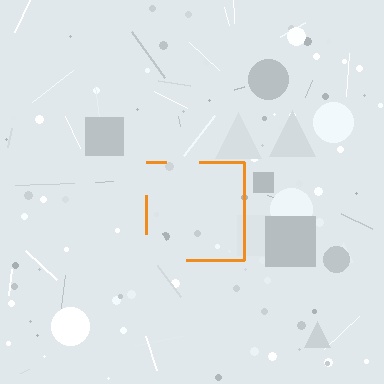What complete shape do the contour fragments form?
The contour fragments form a square.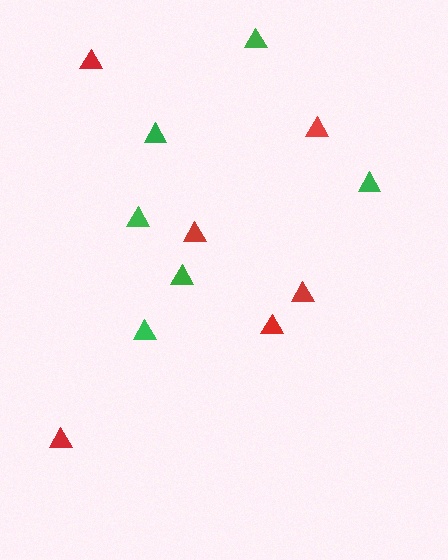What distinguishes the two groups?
There are 2 groups: one group of green triangles (6) and one group of red triangles (6).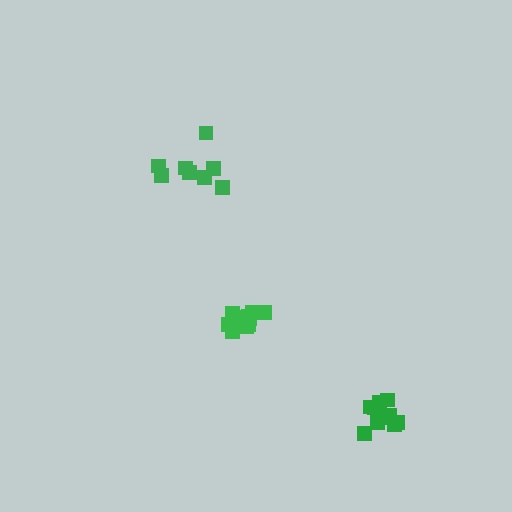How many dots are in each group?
Group 1: 8 dots, Group 2: 11 dots, Group 3: 10 dots (29 total).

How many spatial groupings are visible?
There are 3 spatial groupings.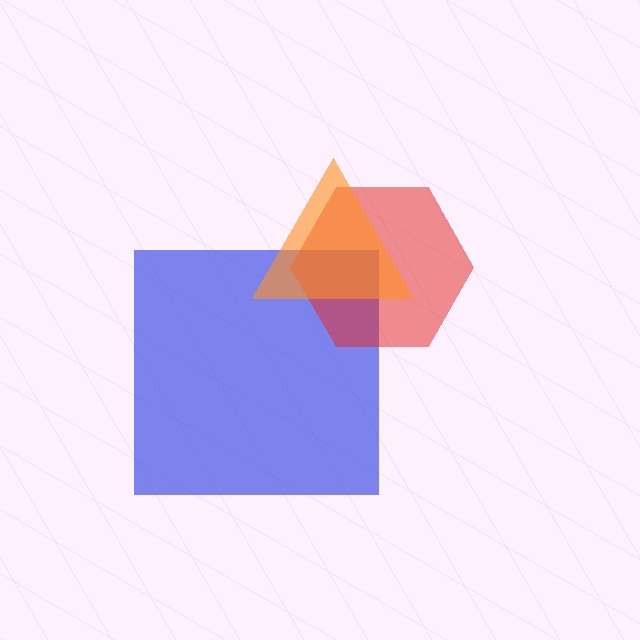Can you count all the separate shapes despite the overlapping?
Yes, there are 3 separate shapes.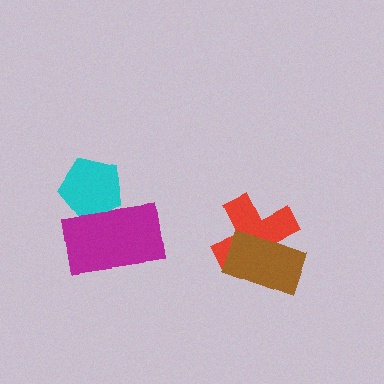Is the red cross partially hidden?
Yes, it is partially covered by another shape.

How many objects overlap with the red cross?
1 object overlaps with the red cross.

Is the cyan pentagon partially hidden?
Yes, it is partially covered by another shape.